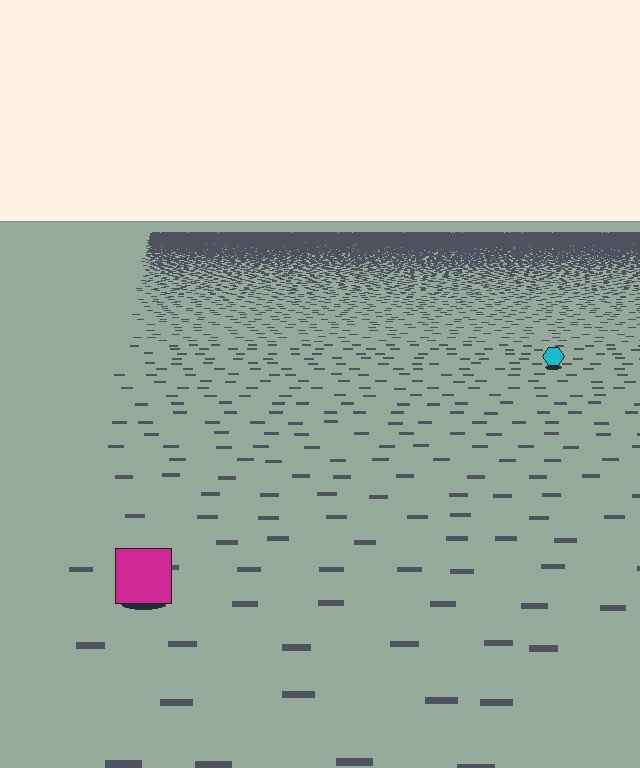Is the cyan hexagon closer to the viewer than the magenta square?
No. The magenta square is closer — you can tell from the texture gradient: the ground texture is coarser near it.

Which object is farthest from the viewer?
The cyan hexagon is farthest from the viewer. It appears smaller and the ground texture around it is denser.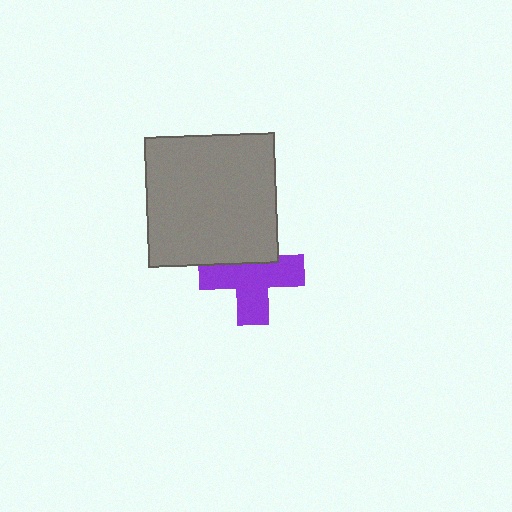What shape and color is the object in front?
The object in front is a gray square.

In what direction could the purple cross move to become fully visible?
The purple cross could move down. That would shift it out from behind the gray square entirely.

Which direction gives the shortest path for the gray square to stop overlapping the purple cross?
Moving up gives the shortest separation.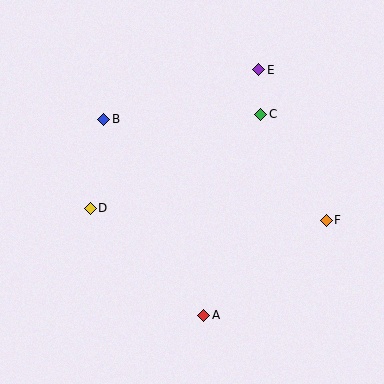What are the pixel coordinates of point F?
Point F is at (326, 220).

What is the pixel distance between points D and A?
The distance between D and A is 156 pixels.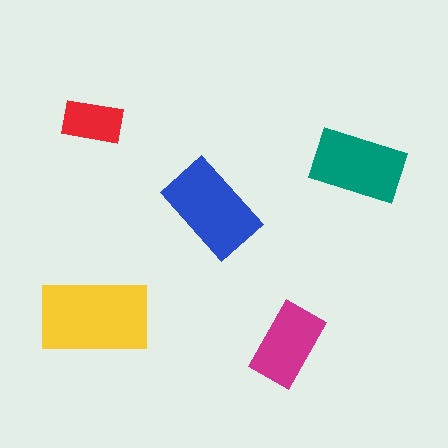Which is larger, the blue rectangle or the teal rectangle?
The blue one.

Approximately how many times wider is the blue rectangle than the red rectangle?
About 1.5 times wider.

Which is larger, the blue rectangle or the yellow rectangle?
The yellow one.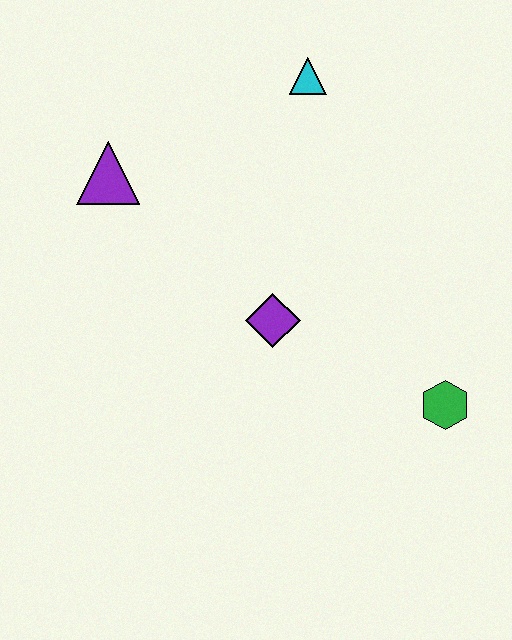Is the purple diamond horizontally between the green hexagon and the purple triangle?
Yes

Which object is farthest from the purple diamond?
The cyan triangle is farthest from the purple diamond.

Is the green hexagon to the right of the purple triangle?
Yes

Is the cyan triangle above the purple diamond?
Yes